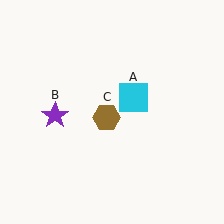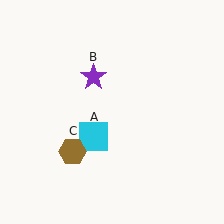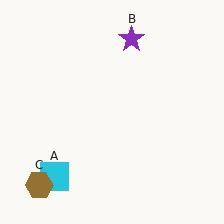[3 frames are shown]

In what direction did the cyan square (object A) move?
The cyan square (object A) moved down and to the left.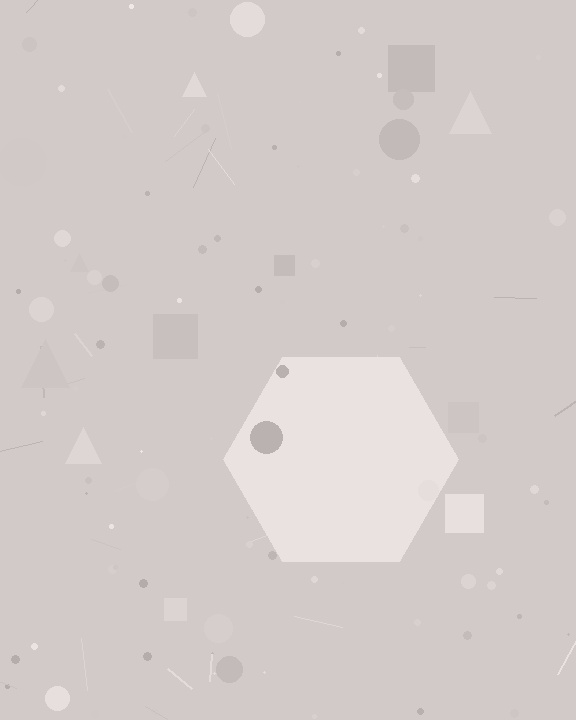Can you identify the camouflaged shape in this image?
The camouflaged shape is a hexagon.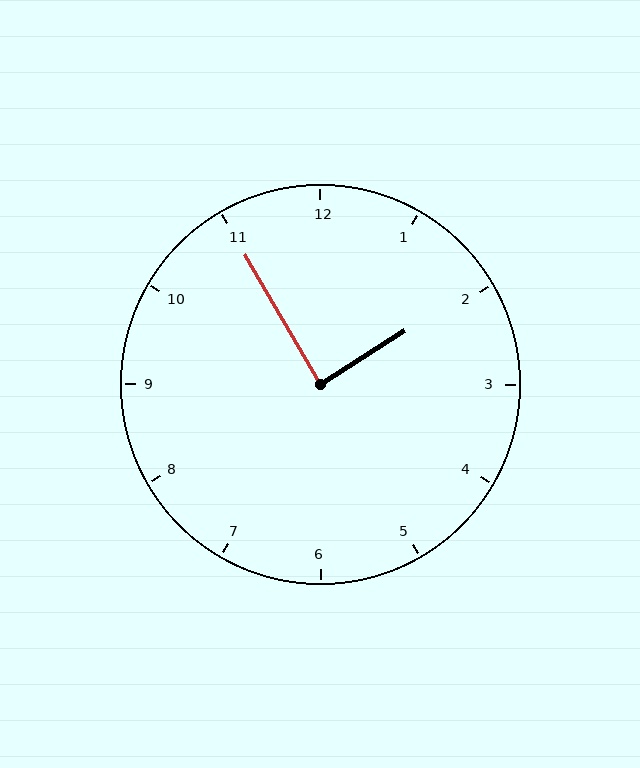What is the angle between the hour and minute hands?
Approximately 88 degrees.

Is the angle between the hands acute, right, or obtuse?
It is right.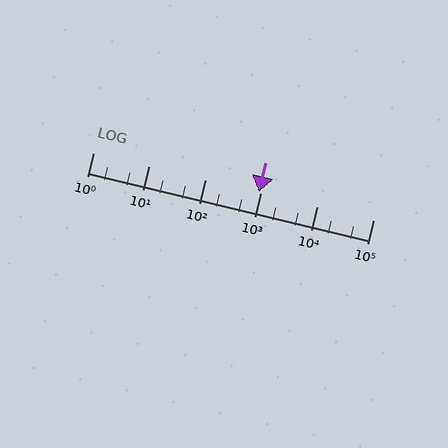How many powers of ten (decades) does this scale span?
The scale spans 5 decades, from 1 to 100000.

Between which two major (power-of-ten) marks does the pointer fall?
The pointer is between 100 and 1000.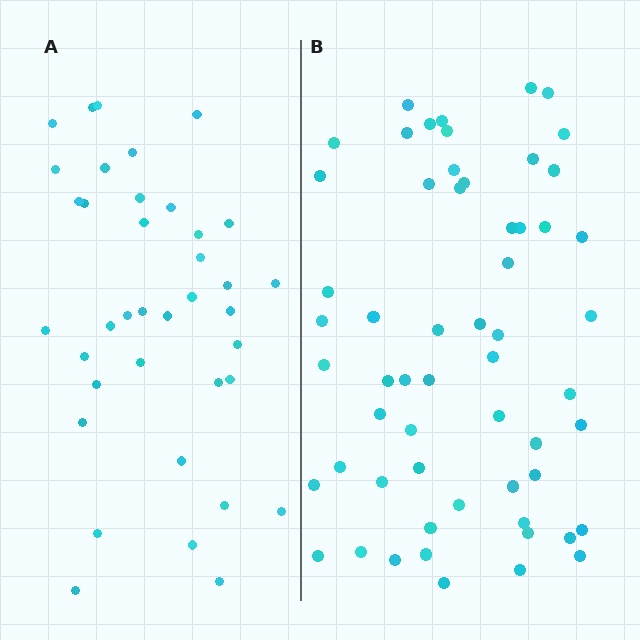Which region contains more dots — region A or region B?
Region B (the right region) has more dots.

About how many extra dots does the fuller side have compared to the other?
Region B has approximately 20 more dots than region A.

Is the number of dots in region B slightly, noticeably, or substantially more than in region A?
Region B has substantially more. The ratio is roughly 1.5 to 1.